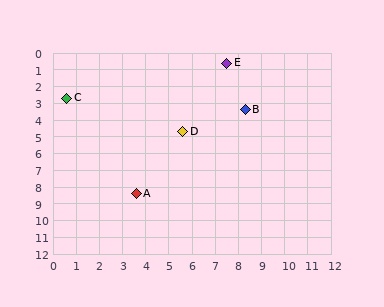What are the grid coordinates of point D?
Point D is at approximately (5.6, 4.7).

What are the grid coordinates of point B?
Point B is at approximately (8.3, 3.4).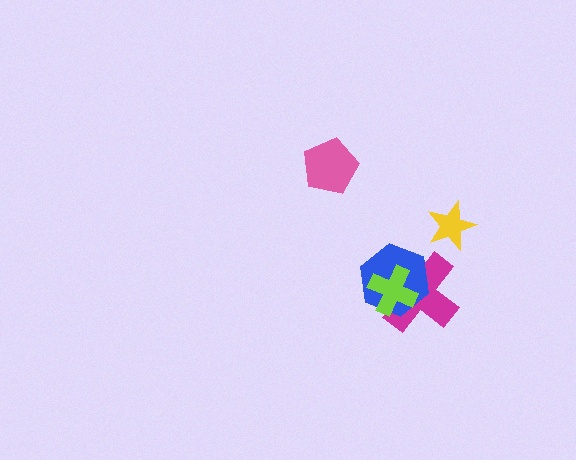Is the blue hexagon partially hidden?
Yes, it is partially covered by another shape.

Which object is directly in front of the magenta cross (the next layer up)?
The blue hexagon is directly in front of the magenta cross.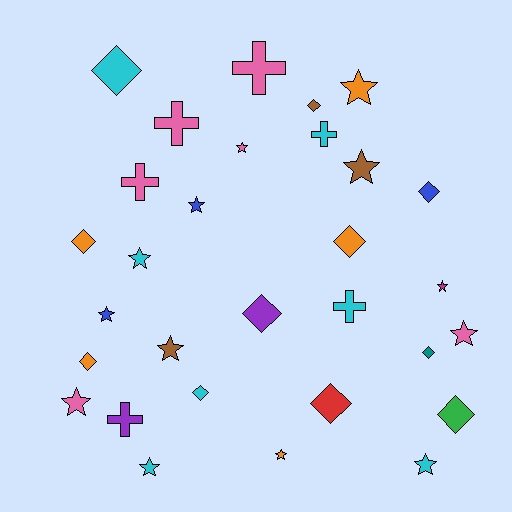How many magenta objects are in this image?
There is 1 magenta object.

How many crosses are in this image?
There are 6 crosses.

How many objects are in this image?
There are 30 objects.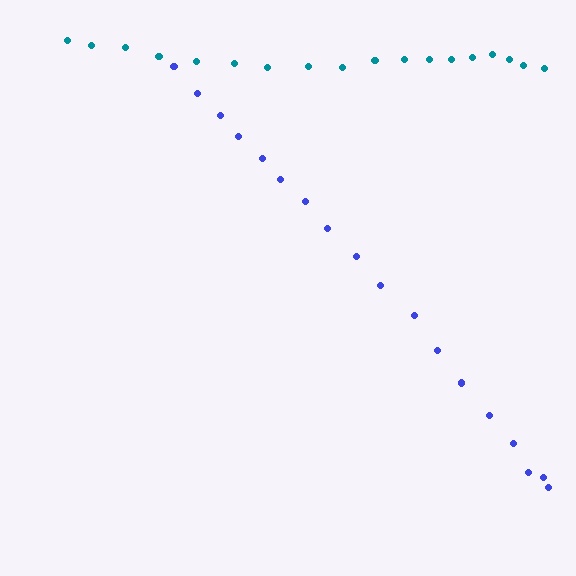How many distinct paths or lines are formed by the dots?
There are 2 distinct paths.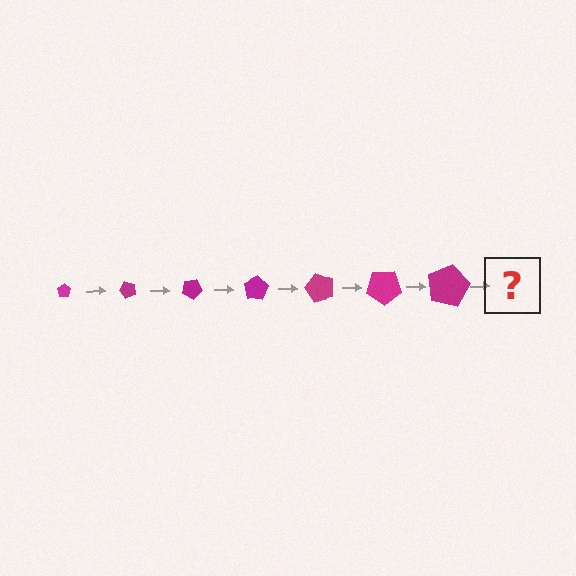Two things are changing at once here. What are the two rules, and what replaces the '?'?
The two rules are that the pentagon grows larger each step and it rotates 50 degrees each step. The '?' should be a pentagon, larger than the previous one and rotated 350 degrees from the start.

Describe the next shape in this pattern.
It should be a pentagon, larger than the previous one and rotated 350 degrees from the start.